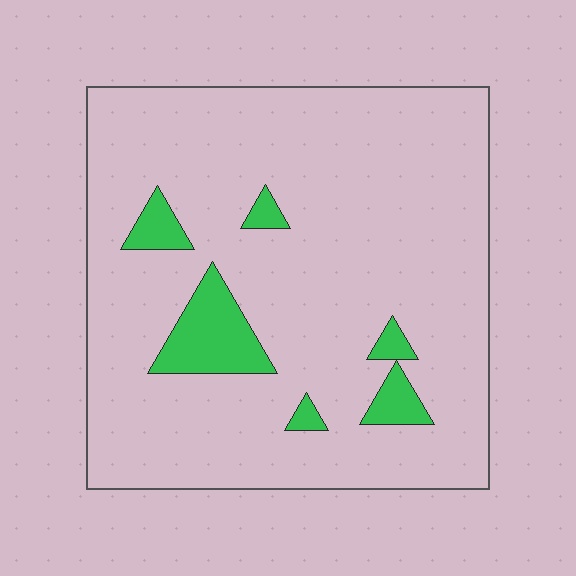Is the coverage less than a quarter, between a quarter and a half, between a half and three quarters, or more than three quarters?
Less than a quarter.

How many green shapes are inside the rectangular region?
6.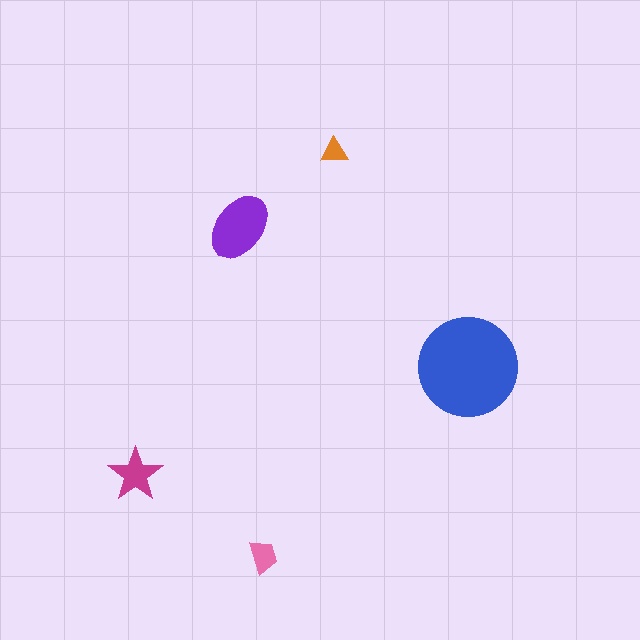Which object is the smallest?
The orange triangle.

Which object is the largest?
The blue circle.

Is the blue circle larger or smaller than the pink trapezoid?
Larger.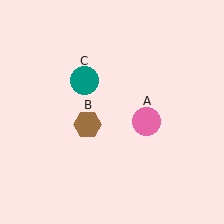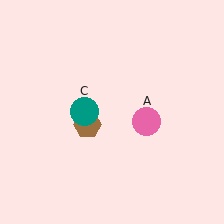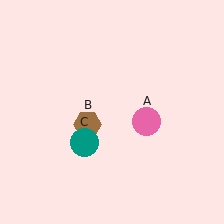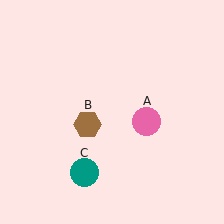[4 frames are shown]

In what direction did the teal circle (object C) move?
The teal circle (object C) moved down.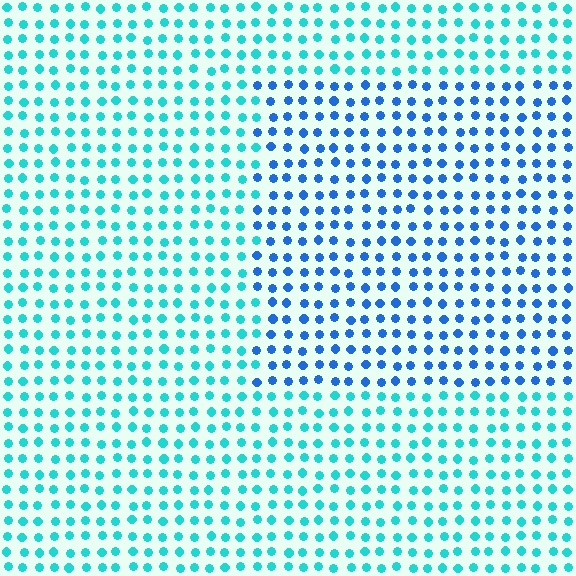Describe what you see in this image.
The image is filled with small cyan elements in a uniform arrangement. A rectangle-shaped region is visible where the elements are tinted to a slightly different hue, forming a subtle color boundary.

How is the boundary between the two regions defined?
The boundary is defined purely by a slight shift in hue (about 38 degrees). Spacing, size, and orientation are identical on both sides.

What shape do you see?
I see a rectangle.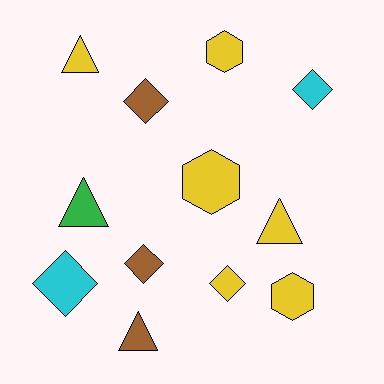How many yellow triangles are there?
There are 2 yellow triangles.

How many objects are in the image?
There are 12 objects.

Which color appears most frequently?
Yellow, with 6 objects.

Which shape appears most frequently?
Diamond, with 5 objects.